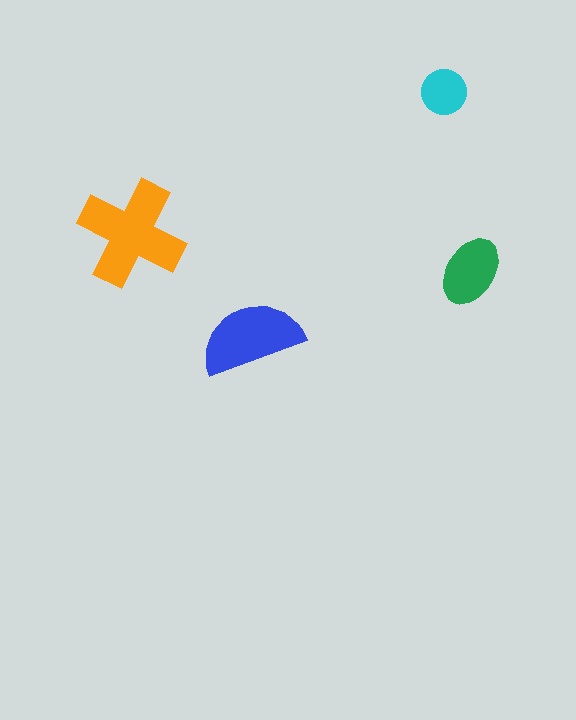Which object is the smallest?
The cyan circle.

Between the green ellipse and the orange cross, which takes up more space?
The orange cross.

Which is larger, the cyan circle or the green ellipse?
The green ellipse.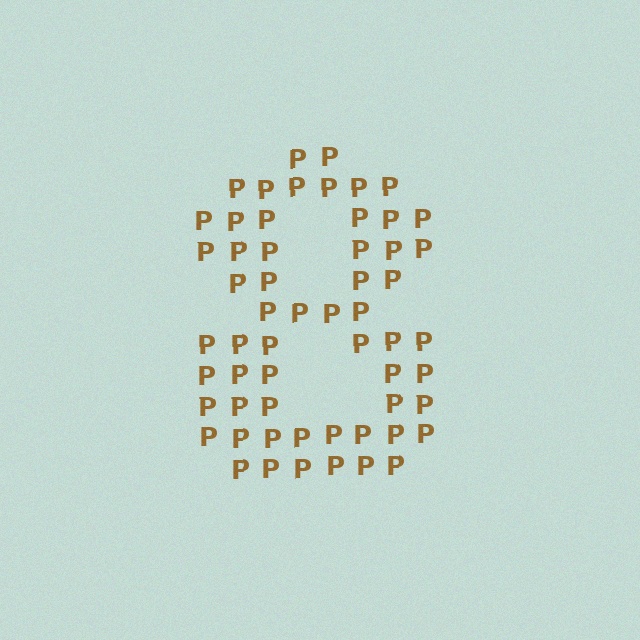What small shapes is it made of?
It is made of small letter P's.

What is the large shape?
The large shape is the digit 8.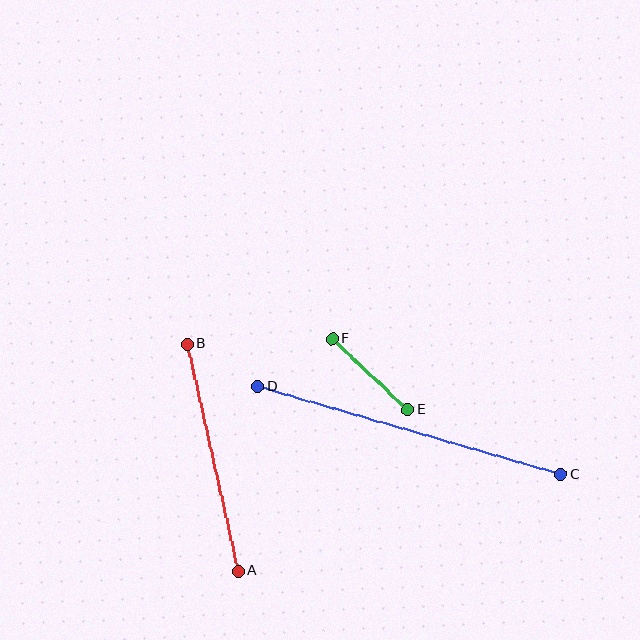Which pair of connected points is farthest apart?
Points C and D are farthest apart.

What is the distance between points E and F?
The distance is approximately 104 pixels.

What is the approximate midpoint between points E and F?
The midpoint is at approximately (370, 374) pixels.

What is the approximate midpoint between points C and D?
The midpoint is at approximately (409, 431) pixels.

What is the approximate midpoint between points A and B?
The midpoint is at approximately (213, 457) pixels.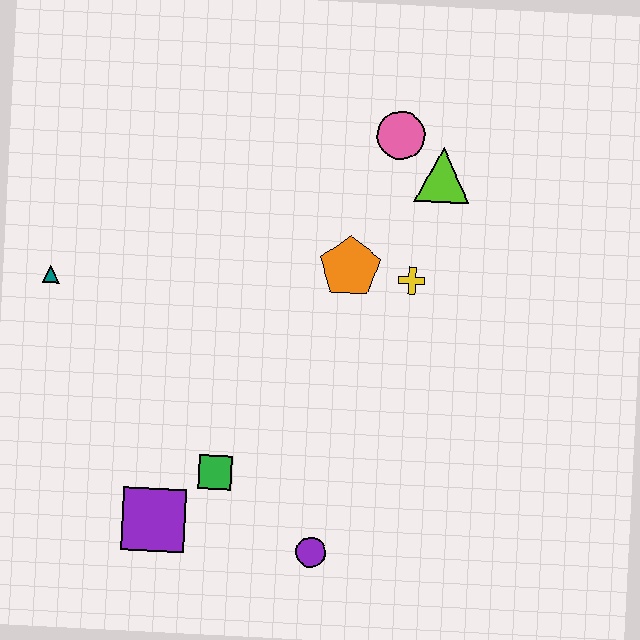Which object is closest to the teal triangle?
The green square is closest to the teal triangle.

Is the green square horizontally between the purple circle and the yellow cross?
No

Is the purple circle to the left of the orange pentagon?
Yes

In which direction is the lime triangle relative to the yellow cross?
The lime triangle is above the yellow cross.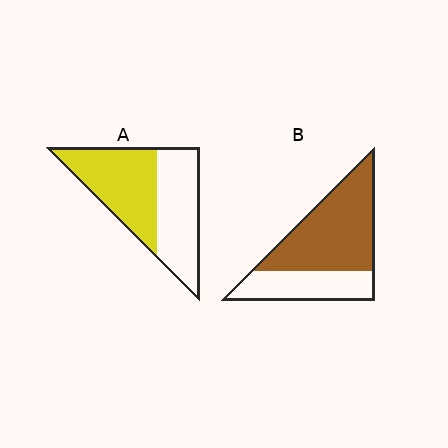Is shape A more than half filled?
Roughly half.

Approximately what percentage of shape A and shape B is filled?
A is approximately 50% and B is approximately 65%.